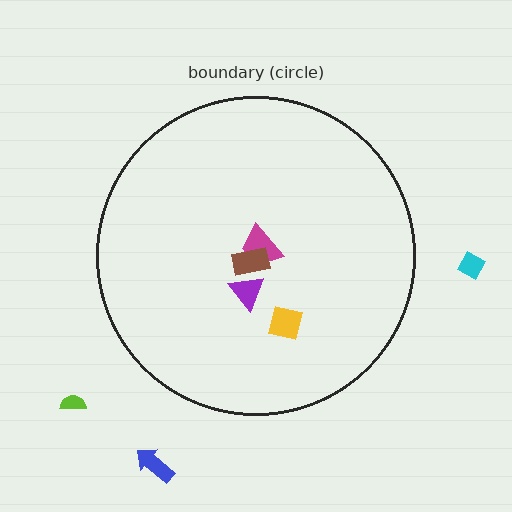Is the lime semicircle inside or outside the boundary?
Outside.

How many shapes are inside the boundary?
4 inside, 3 outside.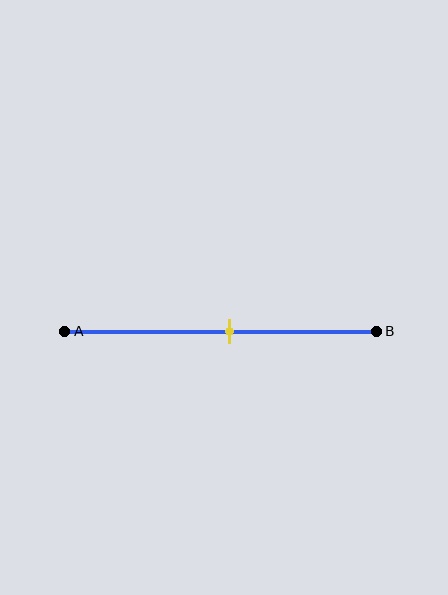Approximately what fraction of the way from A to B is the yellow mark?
The yellow mark is approximately 55% of the way from A to B.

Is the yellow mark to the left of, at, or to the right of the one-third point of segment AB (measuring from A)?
The yellow mark is to the right of the one-third point of segment AB.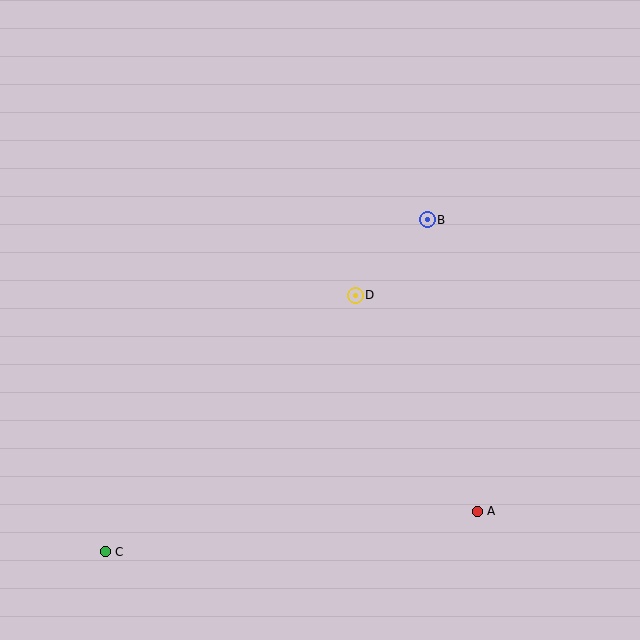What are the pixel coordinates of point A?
Point A is at (477, 511).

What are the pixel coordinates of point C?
Point C is at (105, 552).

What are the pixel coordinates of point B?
Point B is at (427, 220).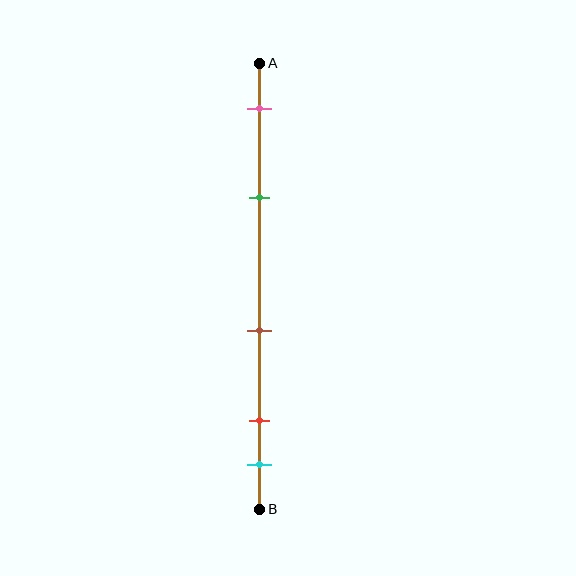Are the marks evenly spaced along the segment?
No, the marks are not evenly spaced.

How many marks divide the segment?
There are 5 marks dividing the segment.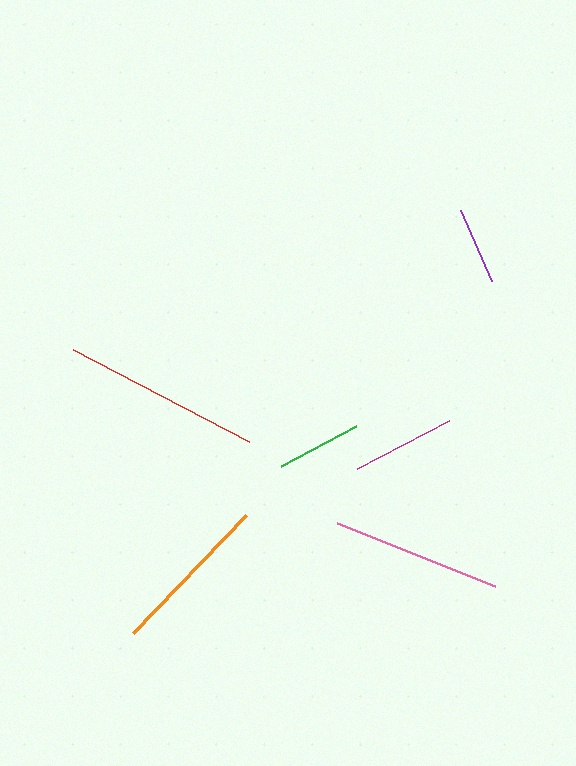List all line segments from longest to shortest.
From longest to shortest: red, pink, orange, magenta, green, purple.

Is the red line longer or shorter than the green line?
The red line is longer than the green line.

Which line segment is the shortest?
The purple line is the shortest at approximately 77 pixels.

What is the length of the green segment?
The green segment is approximately 85 pixels long.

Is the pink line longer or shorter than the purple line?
The pink line is longer than the purple line.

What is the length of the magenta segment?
The magenta segment is approximately 105 pixels long.